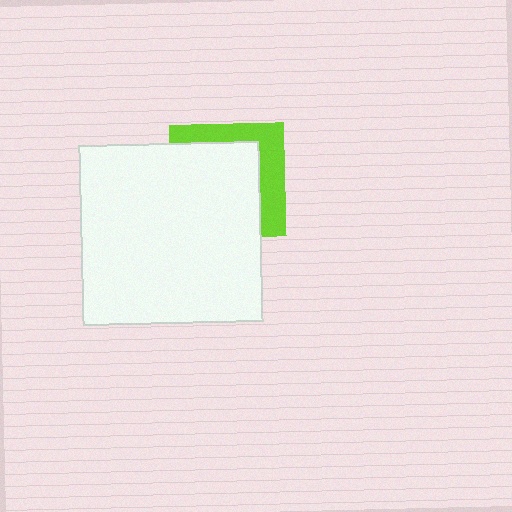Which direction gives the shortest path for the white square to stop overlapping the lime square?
Moving toward the lower-left gives the shortest separation.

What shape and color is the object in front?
The object in front is a white square.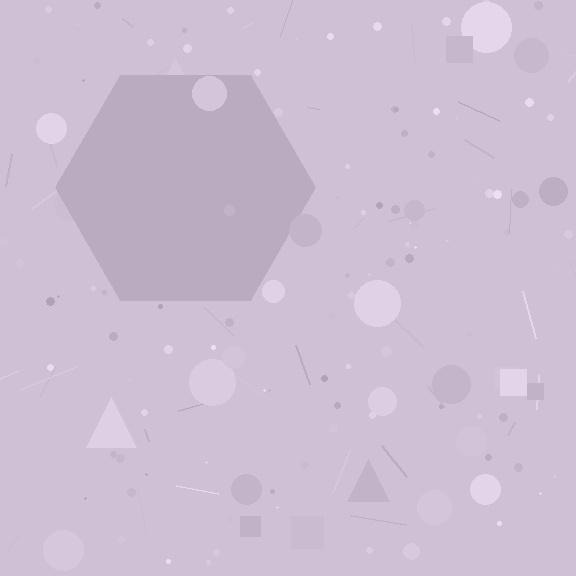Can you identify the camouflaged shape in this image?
The camouflaged shape is a hexagon.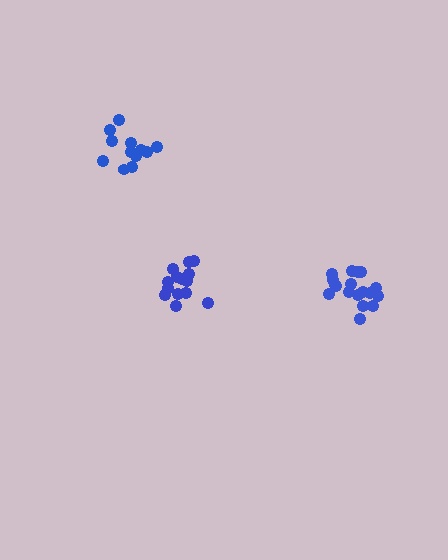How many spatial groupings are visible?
There are 3 spatial groupings.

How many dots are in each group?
Group 1: 12 dots, Group 2: 14 dots, Group 3: 18 dots (44 total).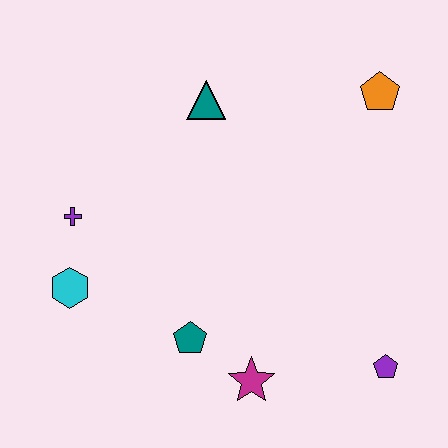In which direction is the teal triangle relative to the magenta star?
The teal triangle is above the magenta star.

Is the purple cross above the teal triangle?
No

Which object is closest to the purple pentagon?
The magenta star is closest to the purple pentagon.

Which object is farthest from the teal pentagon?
The orange pentagon is farthest from the teal pentagon.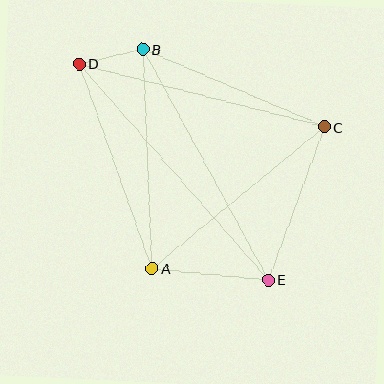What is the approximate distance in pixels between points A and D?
The distance between A and D is approximately 217 pixels.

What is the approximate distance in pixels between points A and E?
The distance between A and E is approximately 117 pixels.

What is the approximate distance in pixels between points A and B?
The distance between A and B is approximately 219 pixels.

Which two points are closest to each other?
Points B and D are closest to each other.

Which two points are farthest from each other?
Points D and E are farthest from each other.